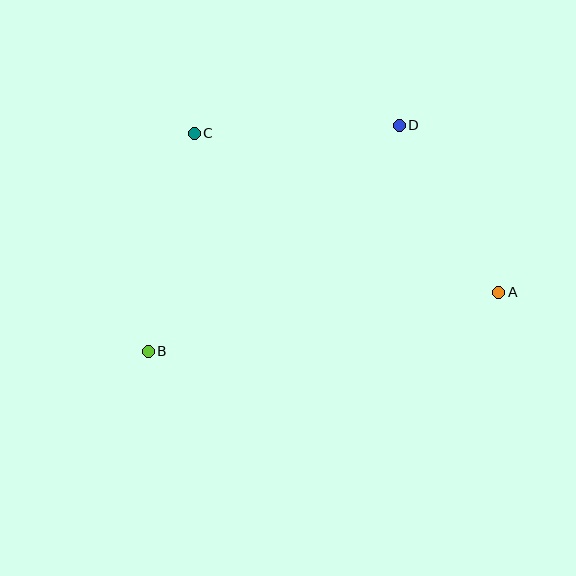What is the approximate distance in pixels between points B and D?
The distance between B and D is approximately 338 pixels.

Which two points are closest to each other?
Points A and D are closest to each other.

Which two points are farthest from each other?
Points A and B are farthest from each other.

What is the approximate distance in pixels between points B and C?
The distance between B and C is approximately 223 pixels.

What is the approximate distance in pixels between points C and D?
The distance between C and D is approximately 205 pixels.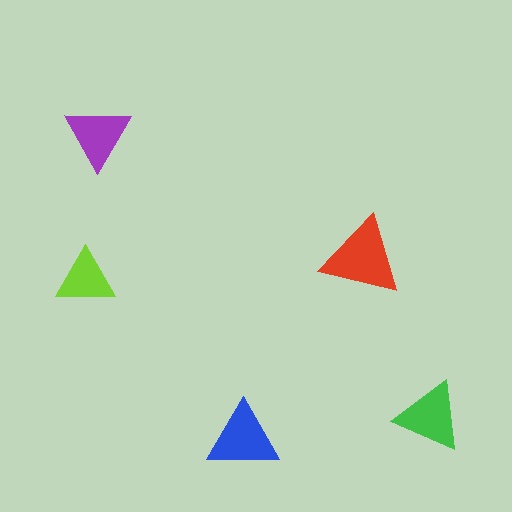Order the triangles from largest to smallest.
the red one, the blue one, the green one, the purple one, the lime one.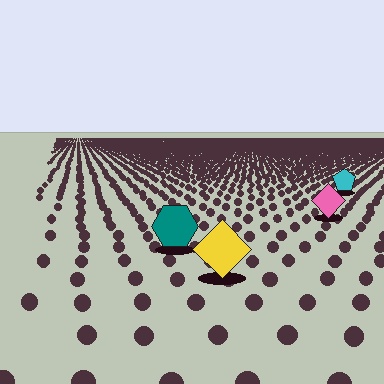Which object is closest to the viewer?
The yellow diamond is closest. The texture marks near it are larger and more spread out.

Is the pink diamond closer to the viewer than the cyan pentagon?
Yes. The pink diamond is closer — you can tell from the texture gradient: the ground texture is coarser near it.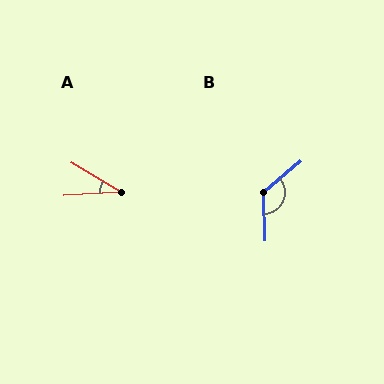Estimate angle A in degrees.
Approximately 35 degrees.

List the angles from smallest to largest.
A (35°), B (128°).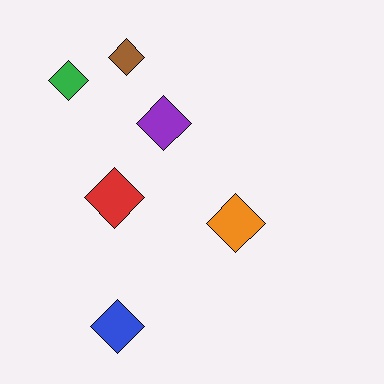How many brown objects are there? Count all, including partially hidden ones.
There is 1 brown object.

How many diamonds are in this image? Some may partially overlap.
There are 6 diamonds.